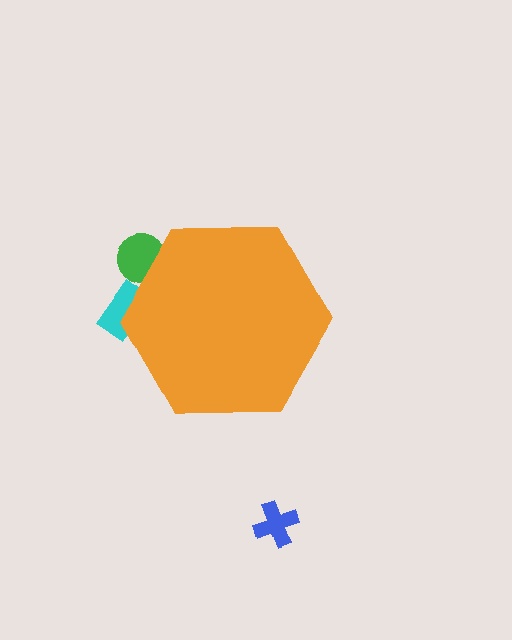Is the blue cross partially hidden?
No, the blue cross is fully visible.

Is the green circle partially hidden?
Yes, the green circle is partially hidden behind the orange hexagon.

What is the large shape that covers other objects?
An orange hexagon.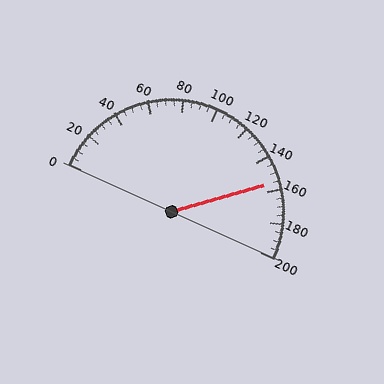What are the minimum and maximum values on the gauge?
The gauge ranges from 0 to 200.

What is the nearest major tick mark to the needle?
The nearest major tick mark is 160.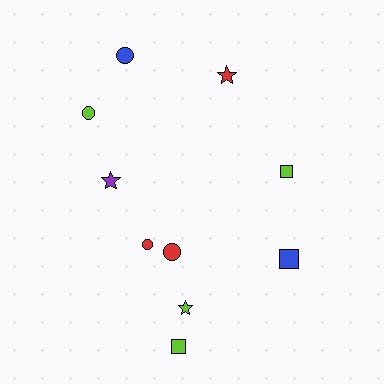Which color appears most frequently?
Lime, with 4 objects.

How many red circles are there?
There are 2 red circles.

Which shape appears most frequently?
Circle, with 4 objects.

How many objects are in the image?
There are 10 objects.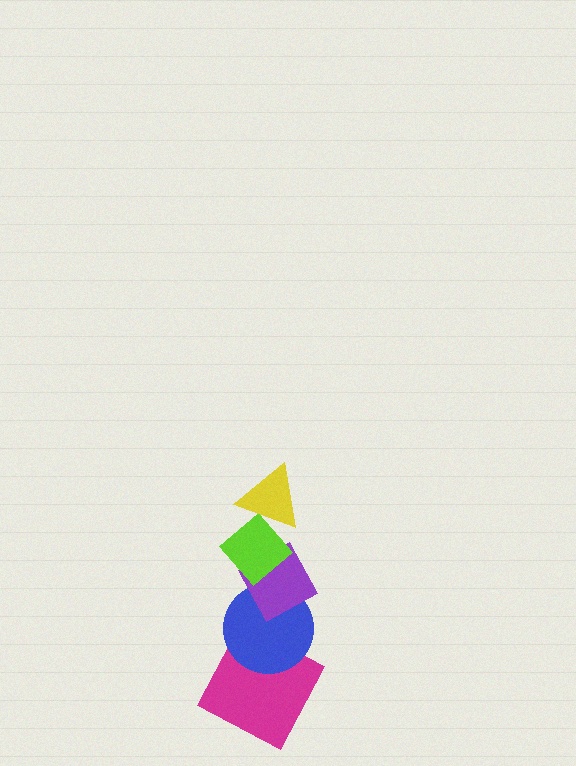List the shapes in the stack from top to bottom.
From top to bottom: the yellow triangle, the lime diamond, the purple diamond, the blue circle, the magenta square.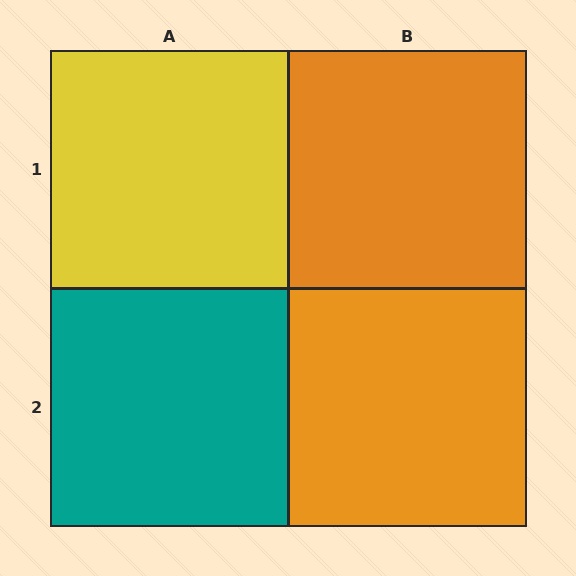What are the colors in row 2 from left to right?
Teal, orange.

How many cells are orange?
2 cells are orange.